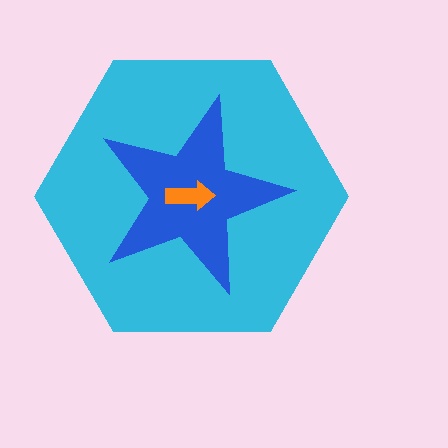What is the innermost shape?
The orange arrow.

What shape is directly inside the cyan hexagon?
The blue star.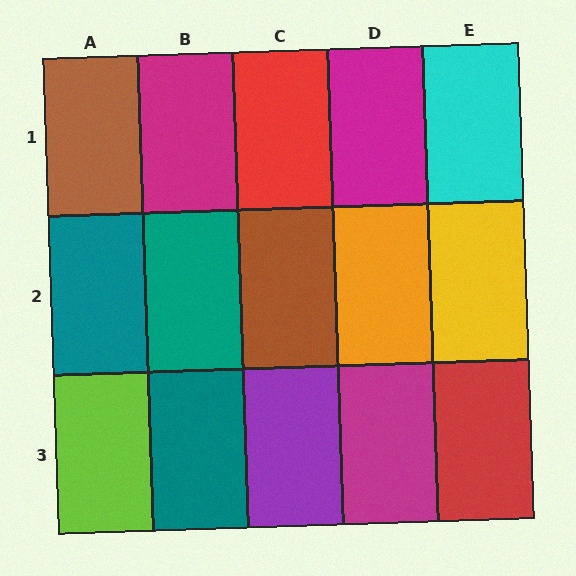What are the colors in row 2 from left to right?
Teal, teal, brown, orange, yellow.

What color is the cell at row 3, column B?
Teal.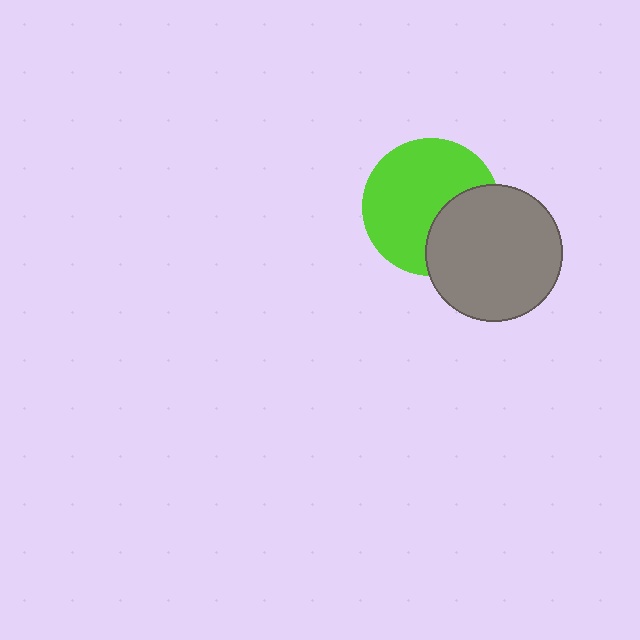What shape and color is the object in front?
The object in front is a gray circle.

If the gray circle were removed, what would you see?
You would see the complete lime circle.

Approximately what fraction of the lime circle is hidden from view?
Roughly 32% of the lime circle is hidden behind the gray circle.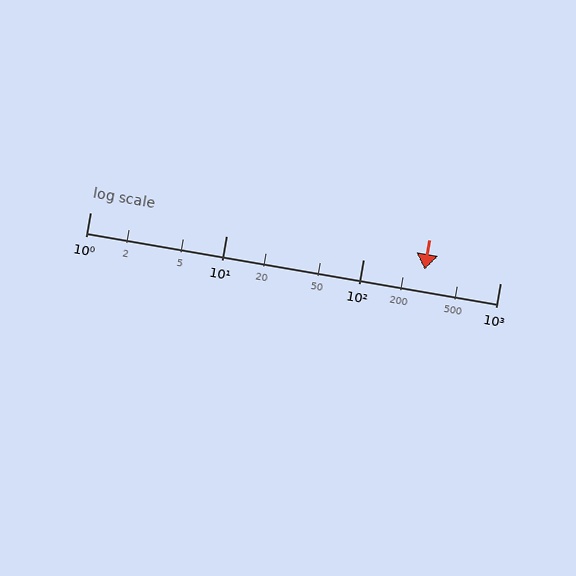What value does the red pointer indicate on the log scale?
The pointer indicates approximately 280.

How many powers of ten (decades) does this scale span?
The scale spans 3 decades, from 1 to 1000.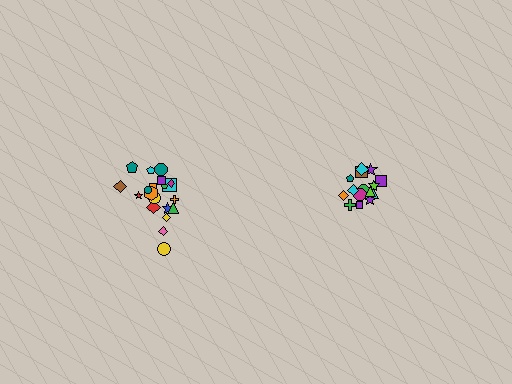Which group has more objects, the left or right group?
The left group.